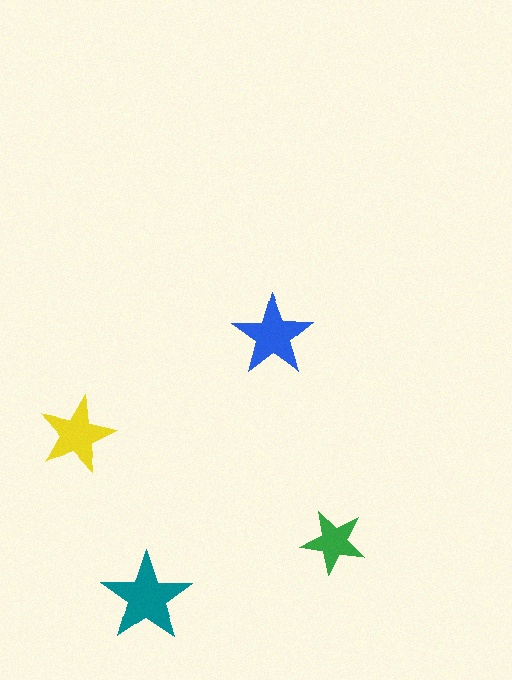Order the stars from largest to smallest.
the teal one, the blue one, the yellow one, the green one.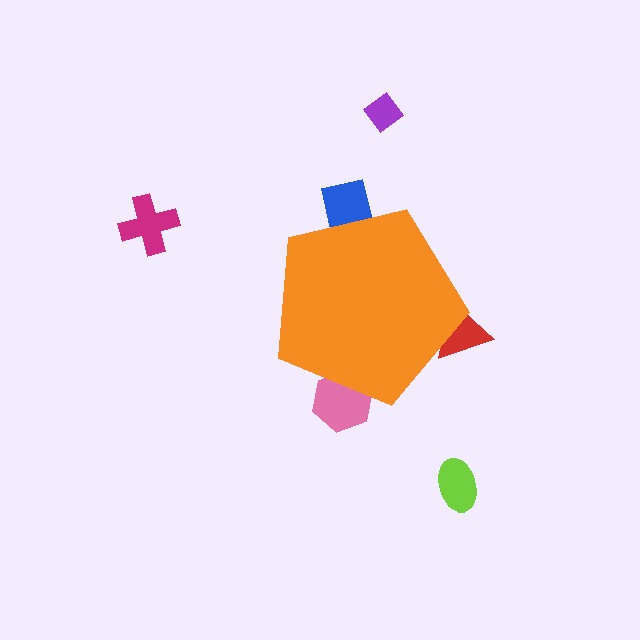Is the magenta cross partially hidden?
No, the magenta cross is fully visible.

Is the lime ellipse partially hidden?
No, the lime ellipse is fully visible.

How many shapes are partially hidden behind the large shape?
3 shapes are partially hidden.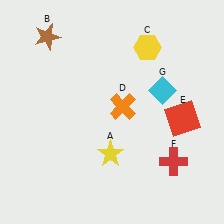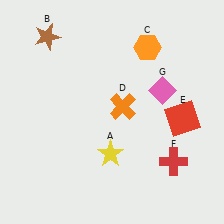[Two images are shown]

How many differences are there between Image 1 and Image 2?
There are 2 differences between the two images.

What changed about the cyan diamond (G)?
In Image 1, G is cyan. In Image 2, it changed to pink.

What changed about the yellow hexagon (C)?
In Image 1, C is yellow. In Image 2, it changed to orange.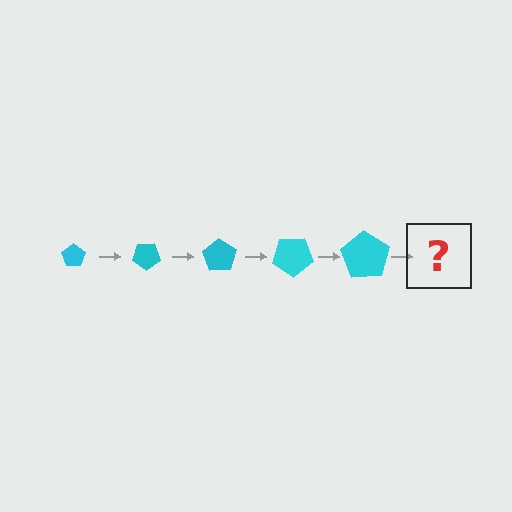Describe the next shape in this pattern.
It should be a pentagon, larger than the previous one and rotated 175 degrees from the start.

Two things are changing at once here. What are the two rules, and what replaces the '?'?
The two rules are that the pentagon grows larger each step and it rotates 35 degrees each step. The '?' should be a pentagon, larger than the previous one and rotated 175 degrees from the start.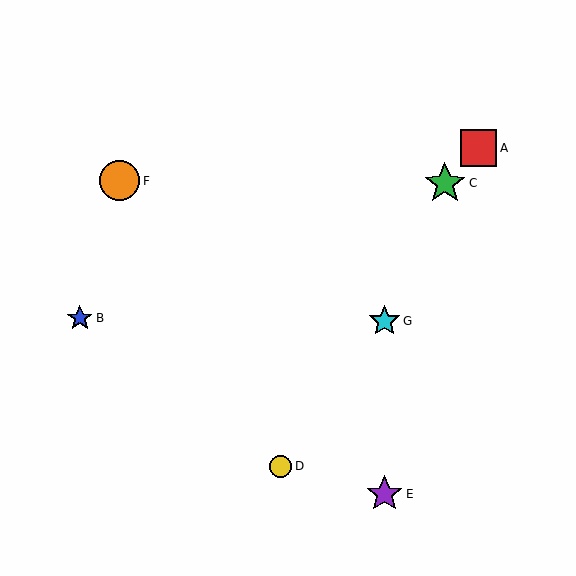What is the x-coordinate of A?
Object A is at x≈478.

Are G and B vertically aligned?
No, G is at x≈384 and B is at x≈80.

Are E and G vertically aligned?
Yes, both are at x≈384.